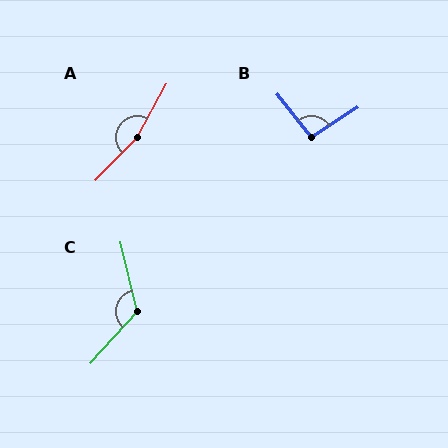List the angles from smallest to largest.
B (95°), C (125°), A (164°).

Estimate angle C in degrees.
Approximately 125 degrees.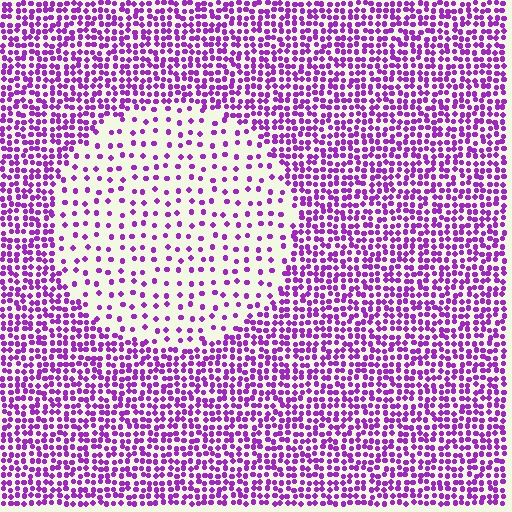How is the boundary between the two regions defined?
The boundary is defined by a change in element density (approximately 2.8x ratio). All elements are the same color, size, and shape.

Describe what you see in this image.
The image contains small purple elements arranged at two different densities. A circle-shaped region is visible where the elements are less densely packed than the surrounding area.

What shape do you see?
I see a circle.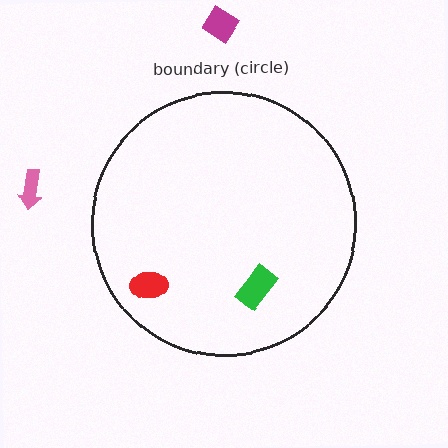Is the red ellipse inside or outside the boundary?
Inside.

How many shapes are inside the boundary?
2 inside, 2 outside.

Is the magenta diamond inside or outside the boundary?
Outside.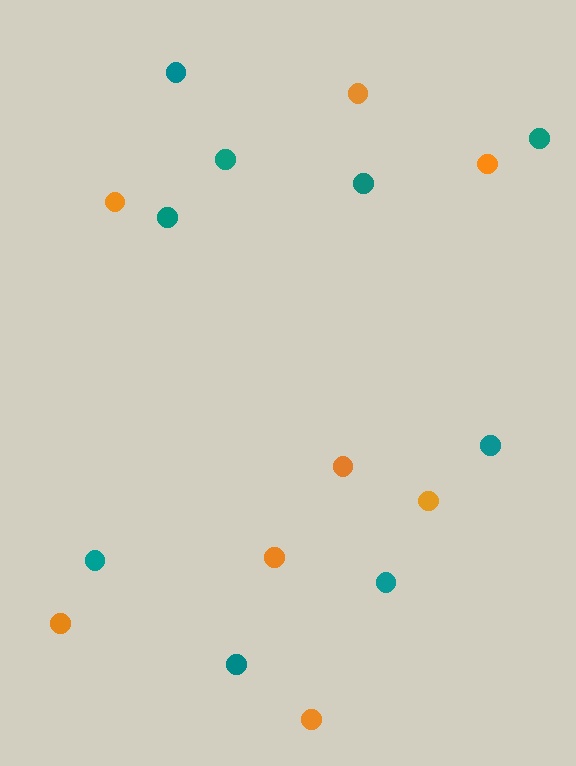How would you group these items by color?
There are 2 groups: one group of teal circles (9) and one group of orange circles (8).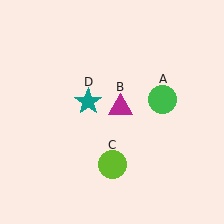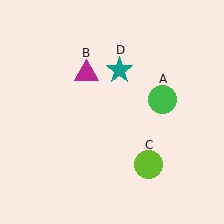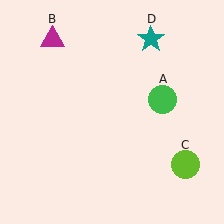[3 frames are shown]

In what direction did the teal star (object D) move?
The teal star (object D) moved up and to the right.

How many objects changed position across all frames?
3 objects changed position: magenta triangle (object B), lime circle (object C), teal star (object D).